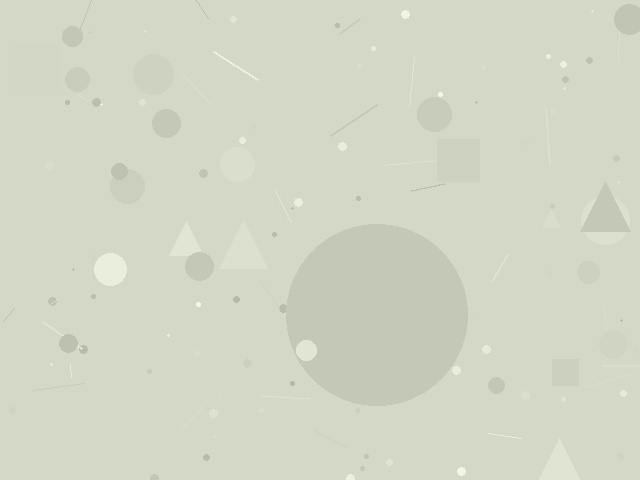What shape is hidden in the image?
A circle is hidden in the image.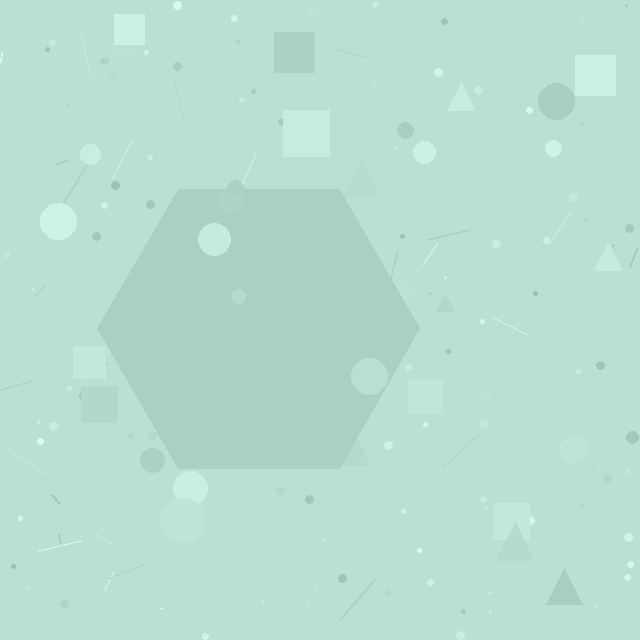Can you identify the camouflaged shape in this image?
The camouflaged shape is a hexagon.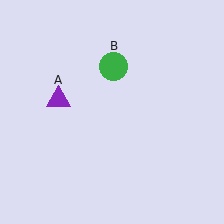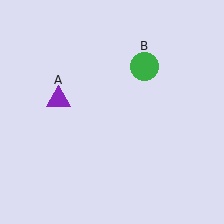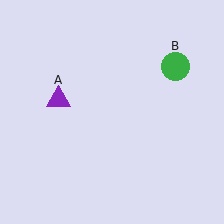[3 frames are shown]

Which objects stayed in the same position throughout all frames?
Purple triangle (object A) remained stationary.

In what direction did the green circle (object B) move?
The green circle (object B) moved right.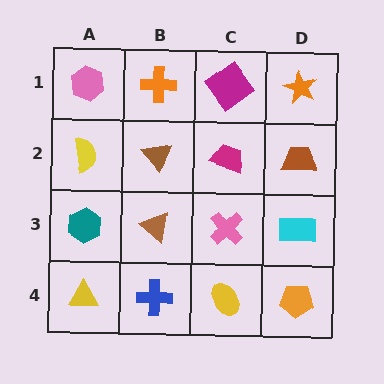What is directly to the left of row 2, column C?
A brown triangle.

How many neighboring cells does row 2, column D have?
3.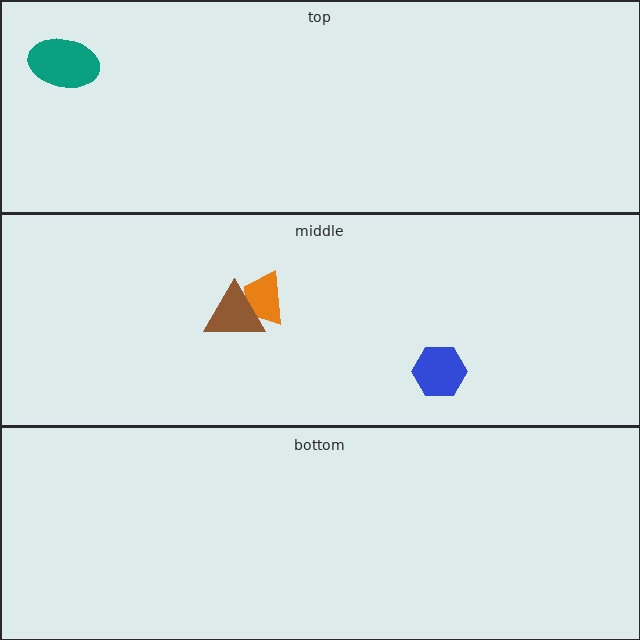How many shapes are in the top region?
1.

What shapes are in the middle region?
The orange trapezoid, the brown triangle, the blue hexagon.